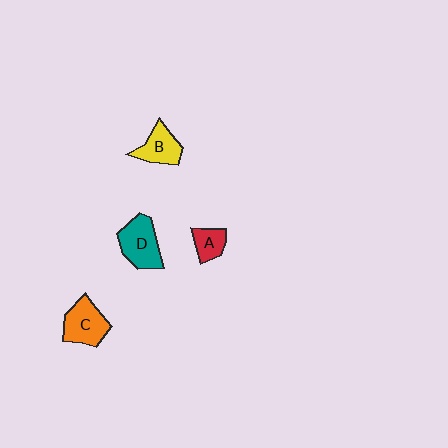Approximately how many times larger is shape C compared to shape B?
Approximately 1.3 times.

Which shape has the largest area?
Shape D (teal).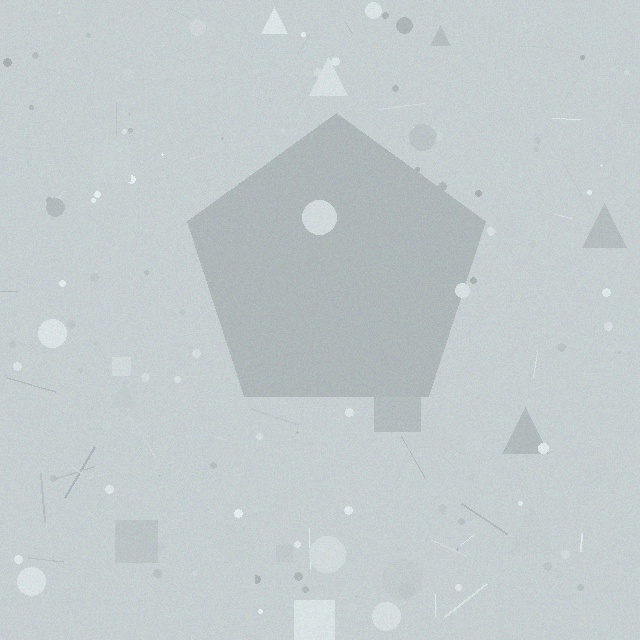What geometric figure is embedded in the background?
A pentagon is embedded in the background.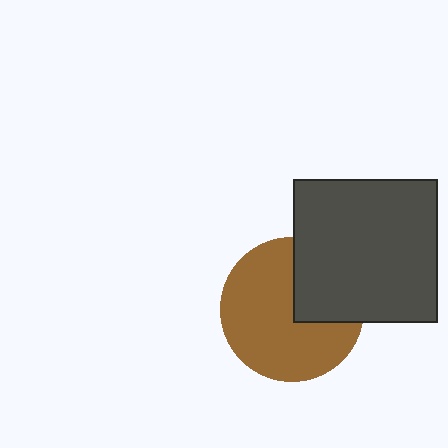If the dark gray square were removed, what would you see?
You would see the complete brown circle.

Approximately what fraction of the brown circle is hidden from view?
Roughly 30% of the brown circle is hidden behind the dark gray square.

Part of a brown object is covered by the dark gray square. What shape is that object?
It is a circle.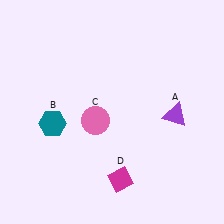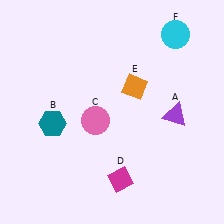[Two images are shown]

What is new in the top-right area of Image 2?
A cyan circle (F) was added in the top-right area of Image 2.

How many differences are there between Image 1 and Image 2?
There are 2 differences between the two images.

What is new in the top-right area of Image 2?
An orange diamond (E) was added in the top-right area of Image 2.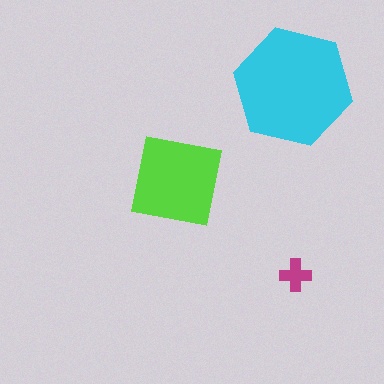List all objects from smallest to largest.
The magenta cross, the lime square, the cyan hexagon.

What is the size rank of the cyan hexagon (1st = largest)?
1st.